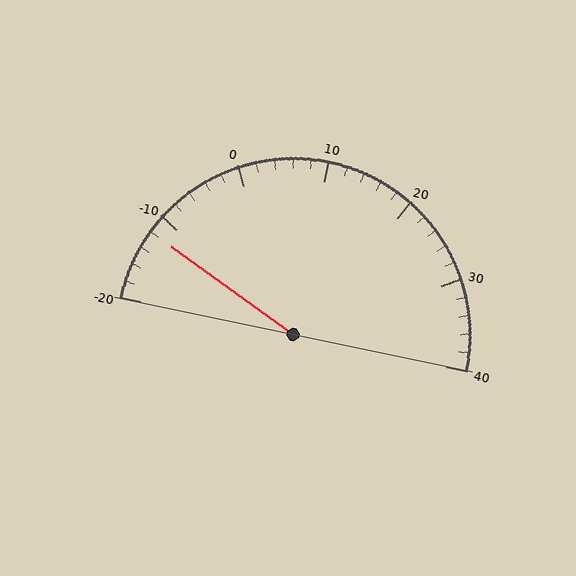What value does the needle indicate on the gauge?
The needle indicates approximately -12.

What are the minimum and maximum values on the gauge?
The gauge ranges from -20 to 40.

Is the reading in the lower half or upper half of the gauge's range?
The reading is in the lower half of the range (-20 to 40).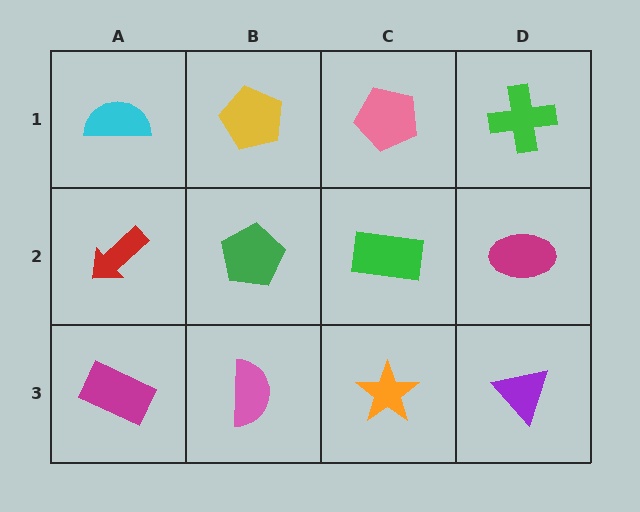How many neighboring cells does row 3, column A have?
2.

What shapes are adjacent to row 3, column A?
A red arrow (row 2, column A), a pink semicircle (row 3, column B).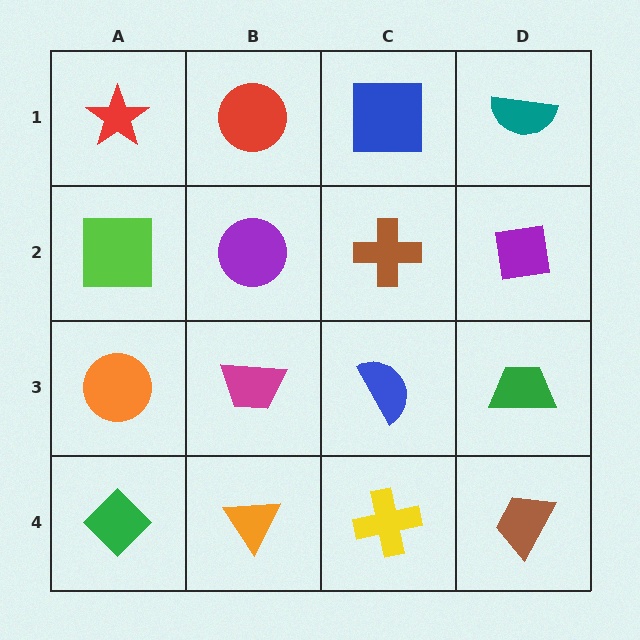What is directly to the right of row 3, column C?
A green trapezoid.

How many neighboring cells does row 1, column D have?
2.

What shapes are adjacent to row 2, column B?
A red circle (row 1, column B), a magenta trapezoid (row 3, column B), a lime square (row 2, column A), a brown cross (row 2, column C).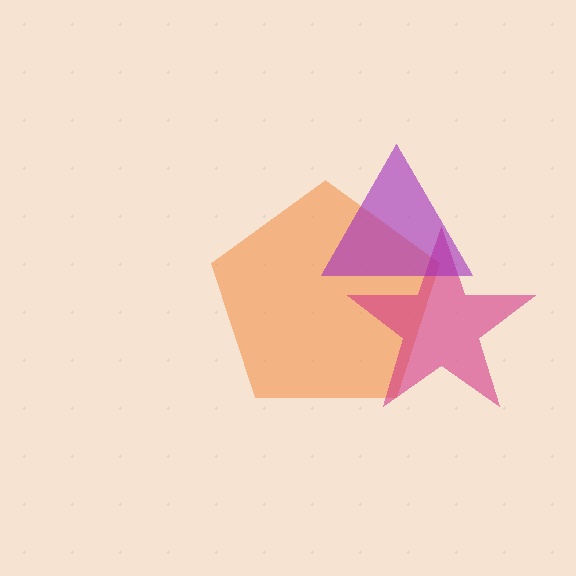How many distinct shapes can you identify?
There are 3 distinct shapes: an orange pentagon, a magenta star, a purple triangle.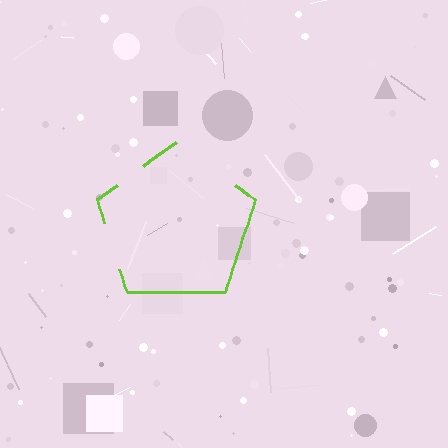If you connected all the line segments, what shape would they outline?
They would outline a pentagon.